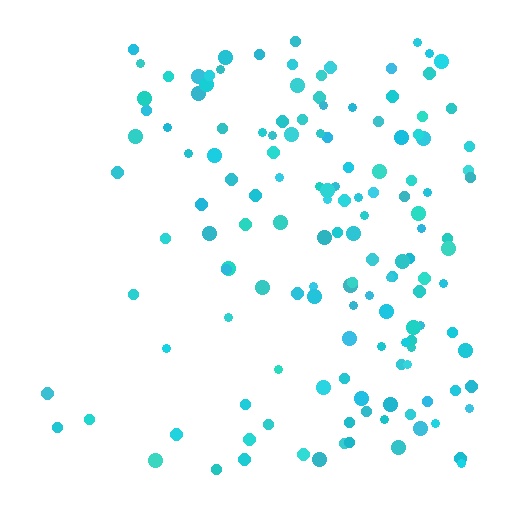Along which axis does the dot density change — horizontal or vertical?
Horizontal.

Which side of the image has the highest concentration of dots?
The right.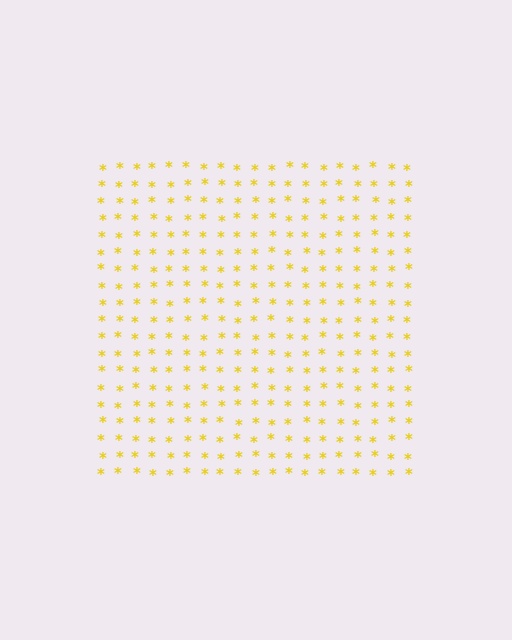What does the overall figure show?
The overall figure shows a square.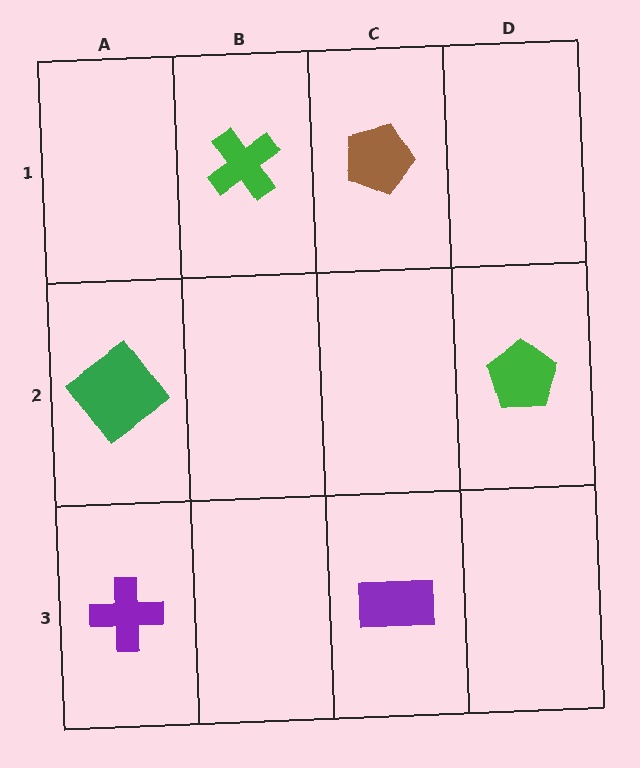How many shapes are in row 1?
2 shapes.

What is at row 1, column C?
A brown pentagon.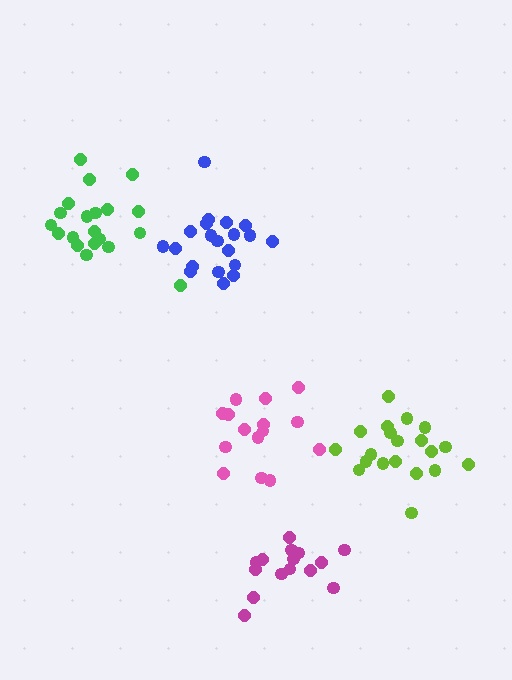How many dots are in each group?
Group 1: 20 dots, Group 2: 15 dots, Group 3: 15 dots, Group 4: 20 dots, Group 5: 20 dots (90 total).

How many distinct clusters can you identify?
There are 5 distinct clusters.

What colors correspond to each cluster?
The clusters are colored: lime, pink, magenta, green, blue.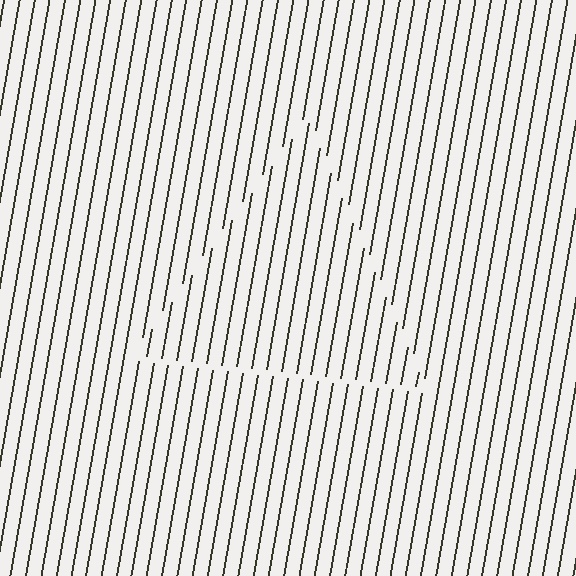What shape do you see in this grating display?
An illusory triangle. The interior of the shape contains the same grating, shifted by half a period — the contour is defined by the phase discontinuity where line-ends from the inner and outer gratings abut.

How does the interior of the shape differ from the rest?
The interior of the shape contains the same grating, shifted by half a period — the contour is defined by the phase discontinuity where line-ends from the inner and outer gratings abut.